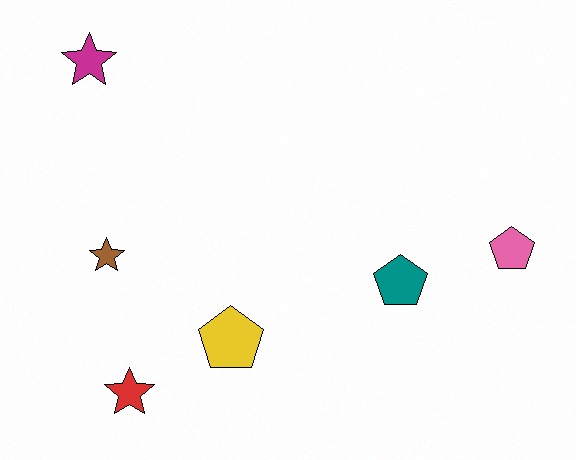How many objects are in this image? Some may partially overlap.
There are 6 objects.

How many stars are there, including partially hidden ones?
There are 3 stars.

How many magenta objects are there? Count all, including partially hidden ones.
There is 1 magenta object.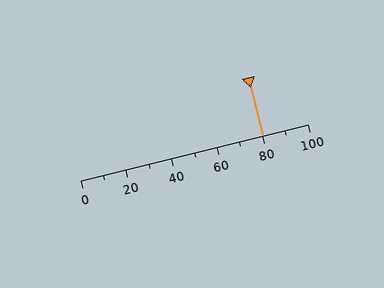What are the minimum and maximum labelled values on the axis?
The axis runs from 0 to 100.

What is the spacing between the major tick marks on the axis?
The major ticks are spaced 20 apart.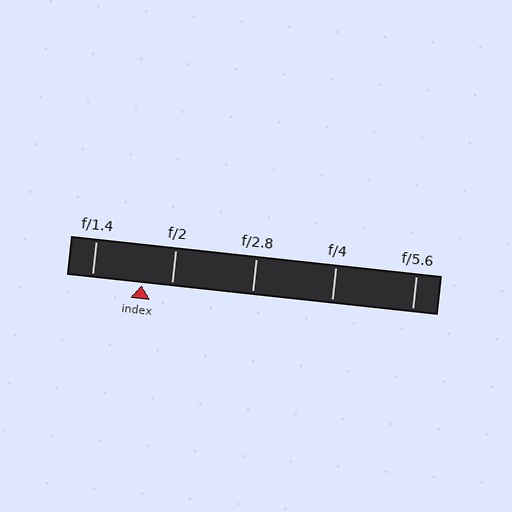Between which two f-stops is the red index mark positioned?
The index mark is between f/1.4 and f/2.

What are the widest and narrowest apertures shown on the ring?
The widest aperture shown is f/1.4 and the narrowest is f/5.6.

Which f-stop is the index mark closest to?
The index mark is closest to f/2.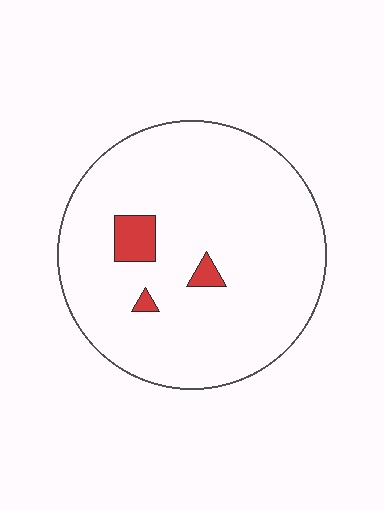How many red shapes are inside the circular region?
3.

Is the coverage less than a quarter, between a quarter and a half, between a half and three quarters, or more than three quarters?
Less than a quarter.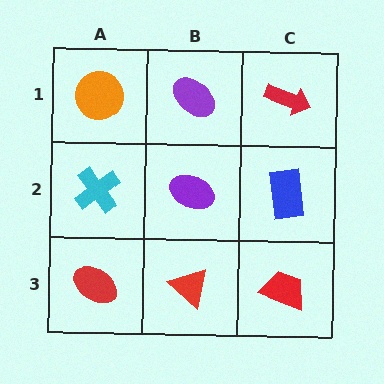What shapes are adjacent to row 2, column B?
A purple ellipse (row 1, column B), a red triangle (row 3, column B), a cyan cross (row 2, column A), a blue rectangle (row 2, column C).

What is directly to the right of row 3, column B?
A red trapezoid.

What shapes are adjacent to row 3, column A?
A cyan cross (row 2, column A), a red triangle (row 3, column B).